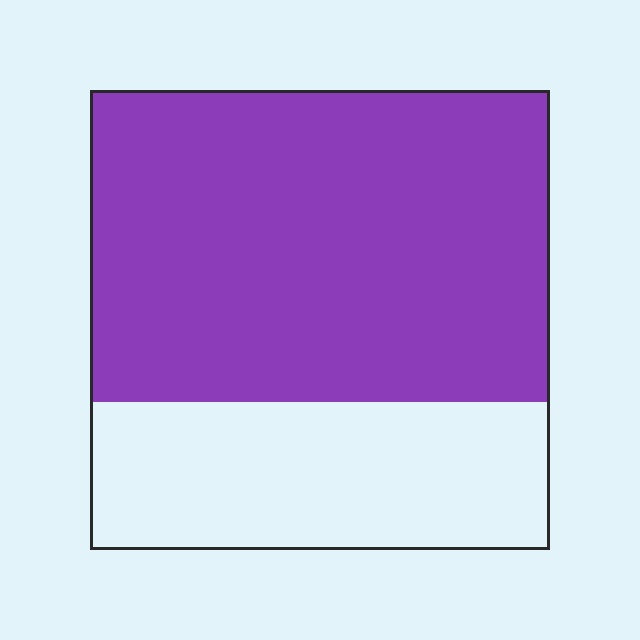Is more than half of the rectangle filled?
Yes.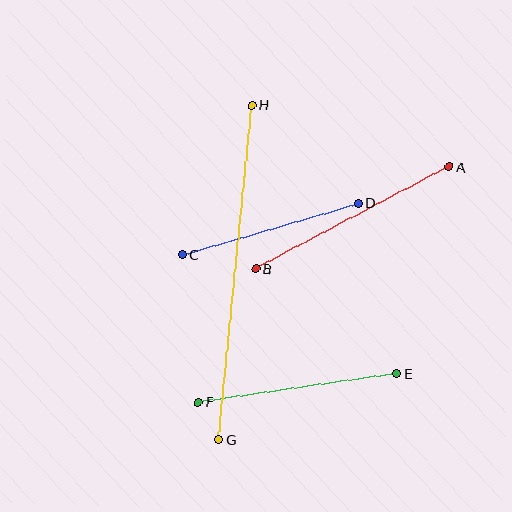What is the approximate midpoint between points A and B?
The midpoint is at approximately (353, 218) pixels.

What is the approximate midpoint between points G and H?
The midpoint is at approximately (235, 272) pixels.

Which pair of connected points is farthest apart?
Points G and H are farthest apart.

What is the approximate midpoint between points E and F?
The midpoint is at approximately (297, 388) pixels.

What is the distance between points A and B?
The distance is approximately 218 pixels.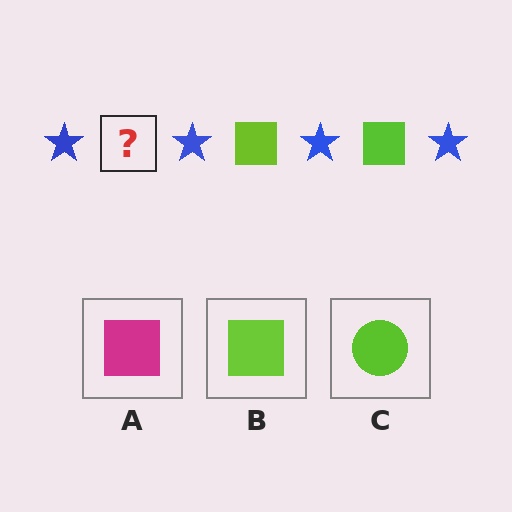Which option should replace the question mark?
Option B.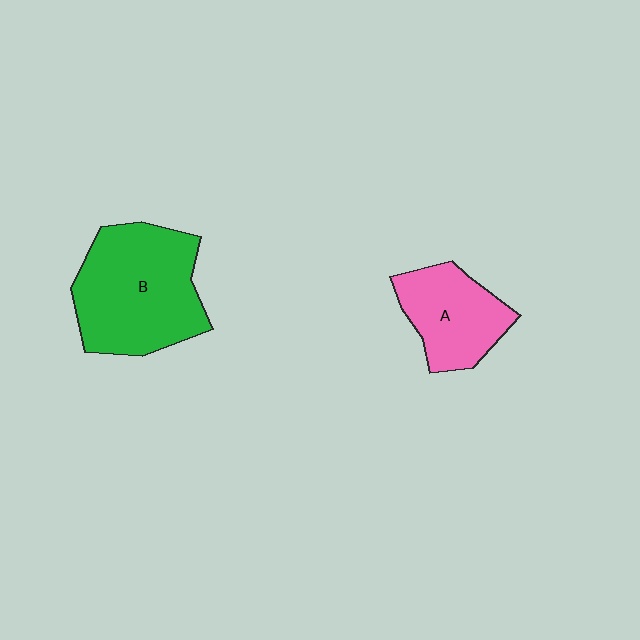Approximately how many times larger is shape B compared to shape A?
Approximately 1.7 times.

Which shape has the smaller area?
Shape A (pink).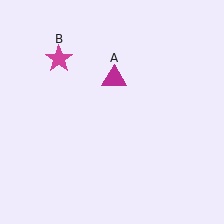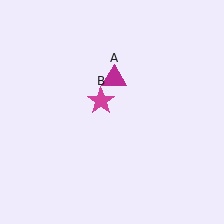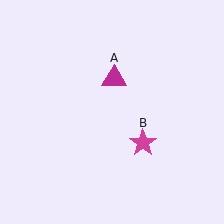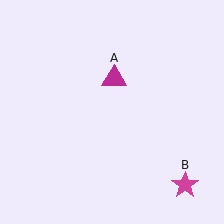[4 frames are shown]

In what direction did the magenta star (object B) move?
The magenta star (object B) moved down and to the right.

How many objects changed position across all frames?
1 object changed position: magenta star (object B).